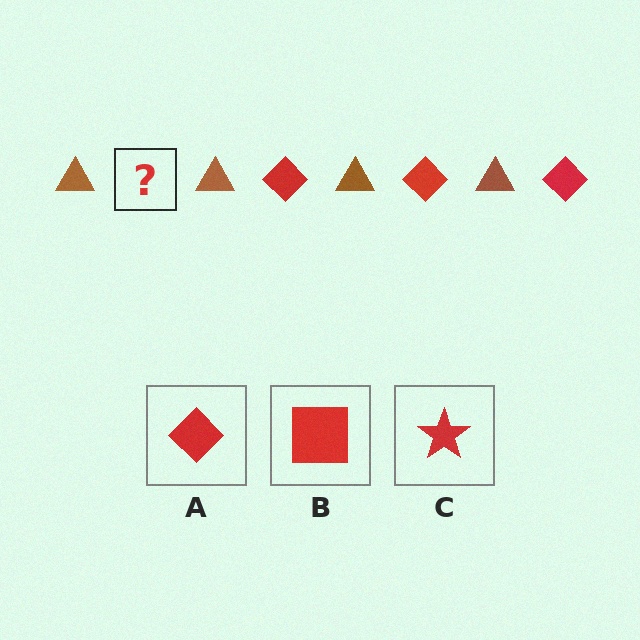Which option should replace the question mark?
Option A.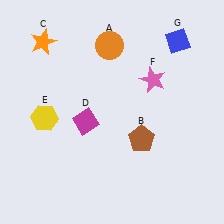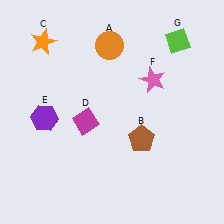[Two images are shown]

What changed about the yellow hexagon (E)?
In Image 1, E is yellow. In Image 2, it changed to purple.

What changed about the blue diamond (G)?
In Image 1, G is blue. In Image 2, it changed to lime.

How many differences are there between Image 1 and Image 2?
There are 2 differences between the two images.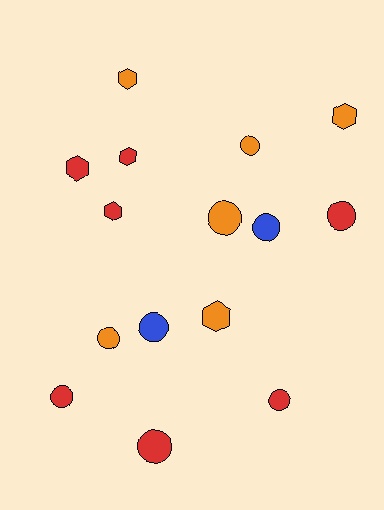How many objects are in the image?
There are 15 objects.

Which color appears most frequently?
Red, with 7 objects.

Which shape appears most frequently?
Circle, with 9 objects.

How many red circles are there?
There are 4 red circles.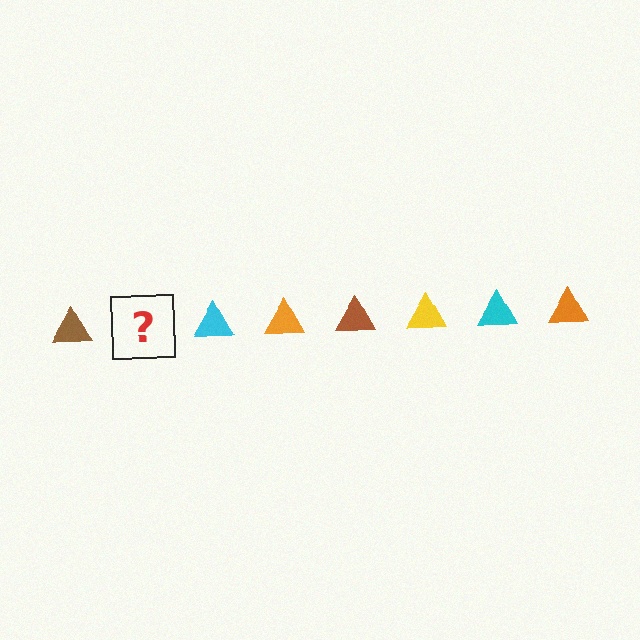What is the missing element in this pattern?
The missing element is a yellow triangle.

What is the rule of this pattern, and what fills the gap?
The rule is that the pattern cycles through brown, yellow, cyan, orange triangles. The gap should be filled with a yellow triangle.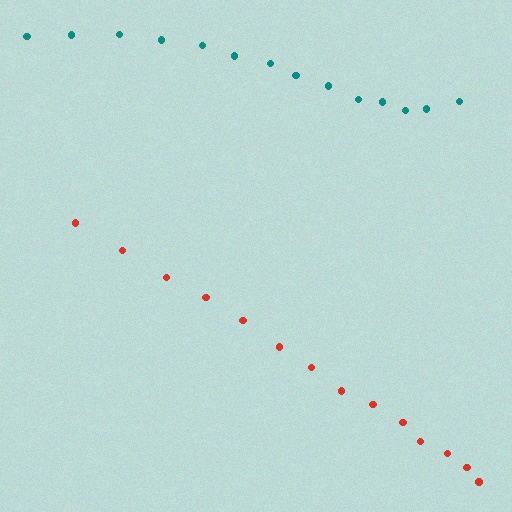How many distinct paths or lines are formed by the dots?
There are 2 distinct paths.